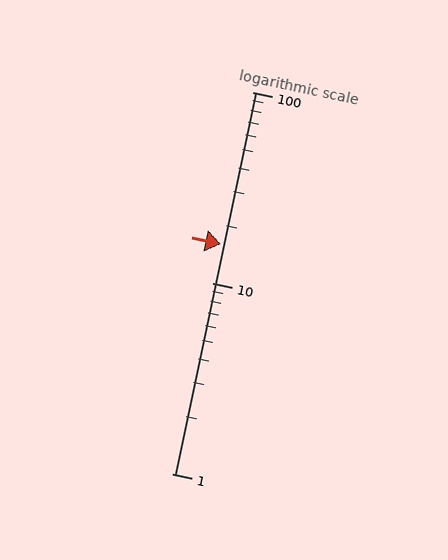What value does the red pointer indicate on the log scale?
The pointer indicates approximately 16.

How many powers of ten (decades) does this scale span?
The scale spans 2 decades, from 1 to 100.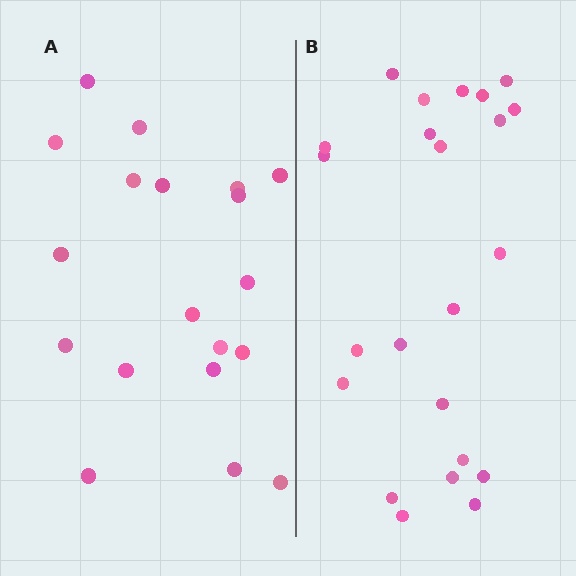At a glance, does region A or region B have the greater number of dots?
Region B (the right region) has more dots.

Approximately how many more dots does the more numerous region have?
Region B has about 4 more dots than region A.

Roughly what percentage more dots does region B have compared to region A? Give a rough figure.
About 20% more.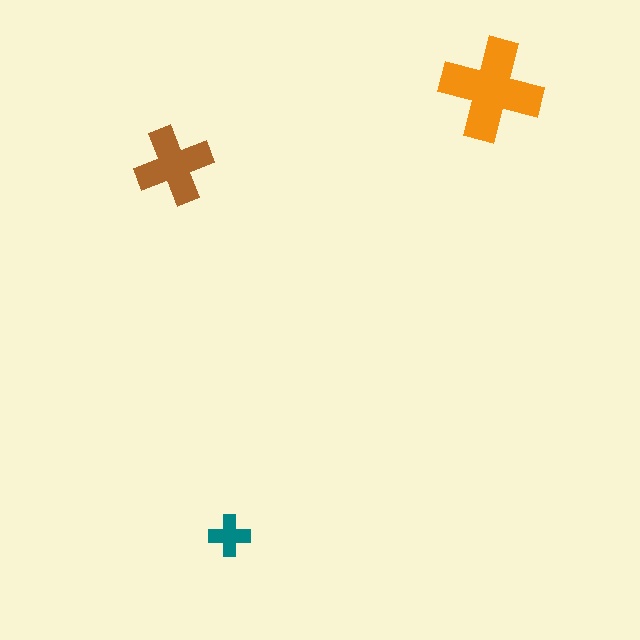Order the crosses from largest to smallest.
the orange one, the brown one, the teal one.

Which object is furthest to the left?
The brown cross is leftmost.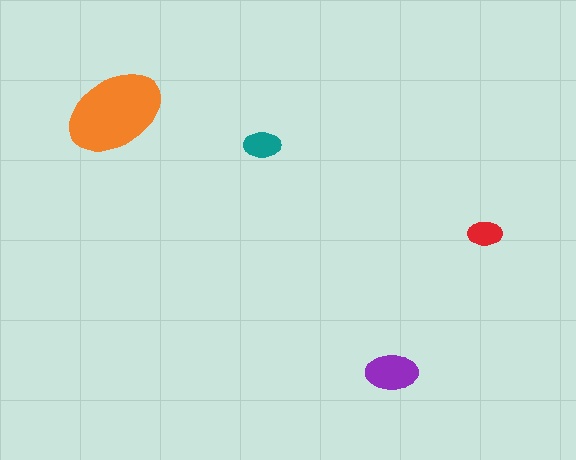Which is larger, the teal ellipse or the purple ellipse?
The purple one.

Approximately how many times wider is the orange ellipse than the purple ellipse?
About 2 times wider.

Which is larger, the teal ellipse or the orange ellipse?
The orange one.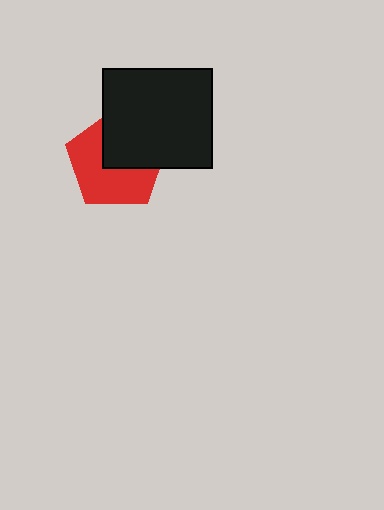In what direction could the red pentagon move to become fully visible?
The red pentagon could move toward the lower-left. That would shift it out from behind the black rectangle entirely.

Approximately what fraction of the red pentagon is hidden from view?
Roughly 44% of the red pentagon is hidden behind the black rectangle.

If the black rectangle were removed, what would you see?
You would see the complete red pentagon.